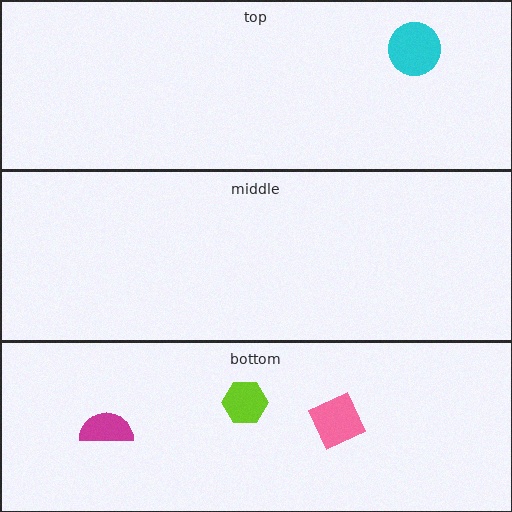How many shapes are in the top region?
1.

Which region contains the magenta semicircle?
The bottom region.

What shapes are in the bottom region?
The lime hexagon, the magenta semicircle, the pink square.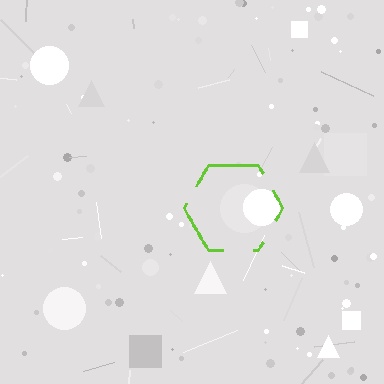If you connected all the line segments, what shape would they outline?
They would outline a hexagon.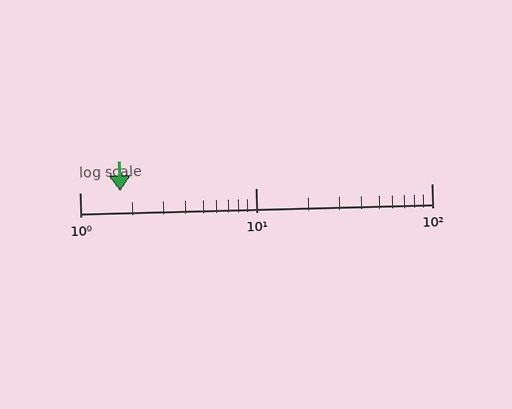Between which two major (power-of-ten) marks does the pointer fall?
The pointer is between 1 and 10.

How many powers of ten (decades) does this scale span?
The scale spans 2 decades, from 1 to 100.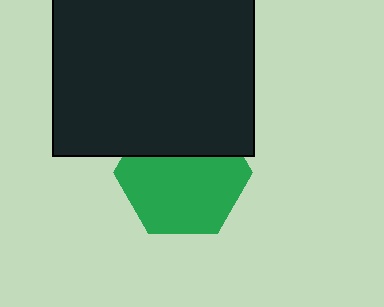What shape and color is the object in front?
The object in front is a black square.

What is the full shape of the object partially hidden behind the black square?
The partially hidden object is a green hexagon.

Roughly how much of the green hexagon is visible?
Most of it is visible (roughly 66%).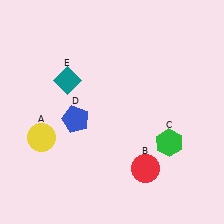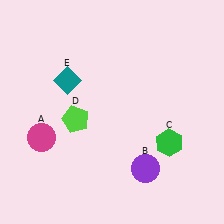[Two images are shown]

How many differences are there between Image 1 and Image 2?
There are 3 differences between the two images.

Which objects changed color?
A changed from yellow to magenta. B changed from red to purple. D changed from blue to lime.